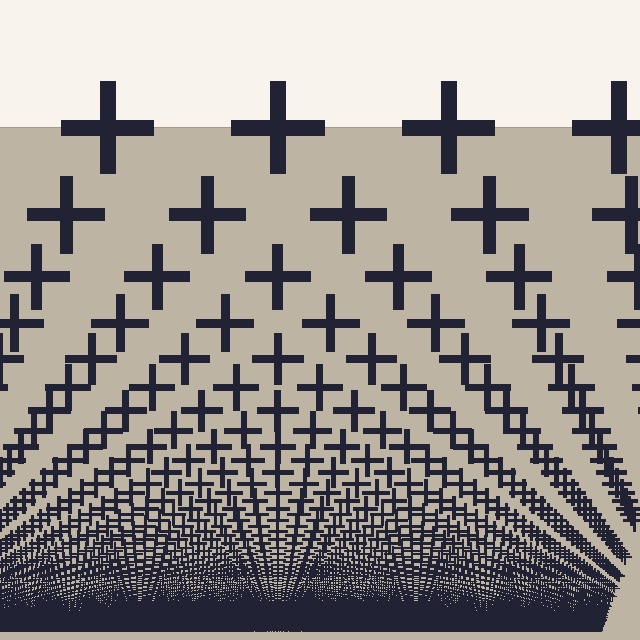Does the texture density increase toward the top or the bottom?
Density increases toward the bottom.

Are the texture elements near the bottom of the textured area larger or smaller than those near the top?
Smaller. The gradient is inverted — elements near the bottom are smaller and denser.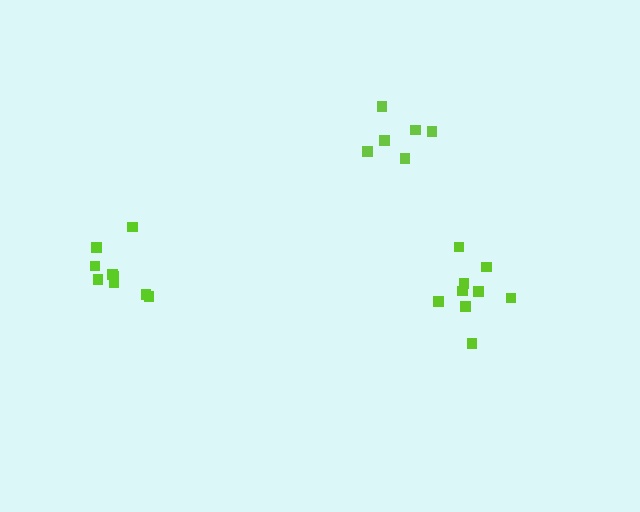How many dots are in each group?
Group 1: 9 dots, Group 2: 10 dots, Group 3: 6 dots (25 total).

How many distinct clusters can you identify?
There are 3 distinct clusters.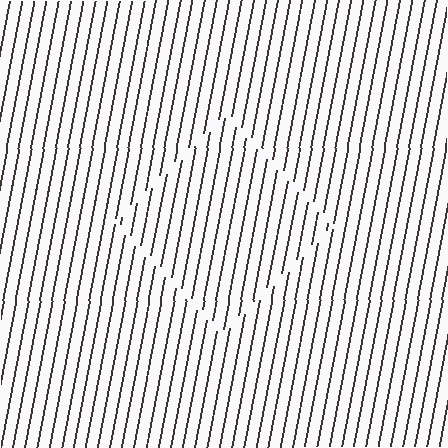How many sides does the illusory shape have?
4 sides — the line-ends trace a square.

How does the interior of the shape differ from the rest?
The interior of the shape contains the same grating, shifted by half a period — the contour is defined by the phase discontinuity where line-ends from the inner and outer gratings abut.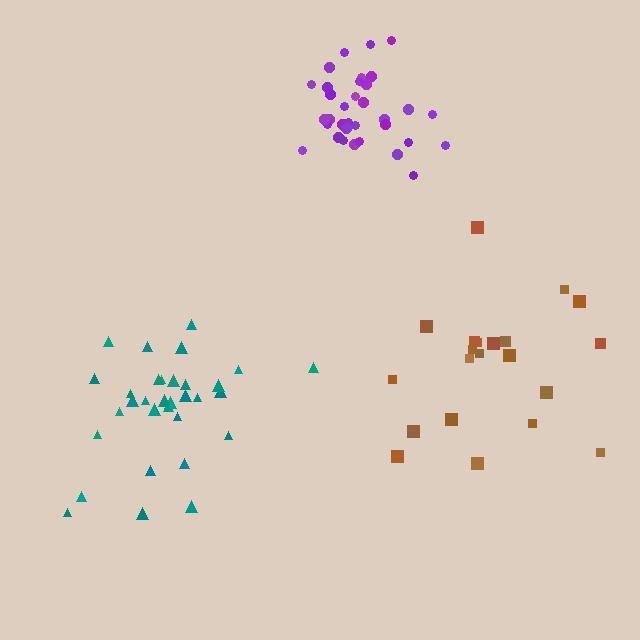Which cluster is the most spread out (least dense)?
Brown.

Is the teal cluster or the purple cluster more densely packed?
Purple.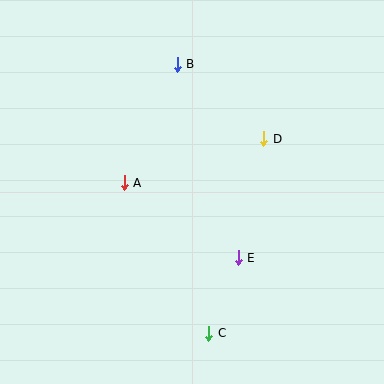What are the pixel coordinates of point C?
Point C is at (209, 333).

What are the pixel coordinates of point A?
Point A is at (124, 183).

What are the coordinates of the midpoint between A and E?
The midpoint between A and E is at (181, 220).